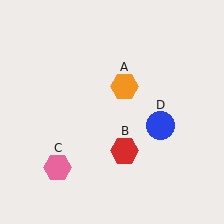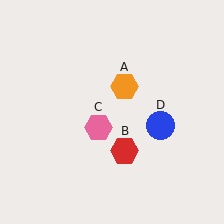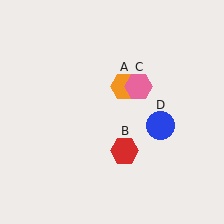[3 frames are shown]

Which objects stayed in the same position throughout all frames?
Orange hexagon (object A) and red hexagon (object B) and blue circle (object D) remained stationary.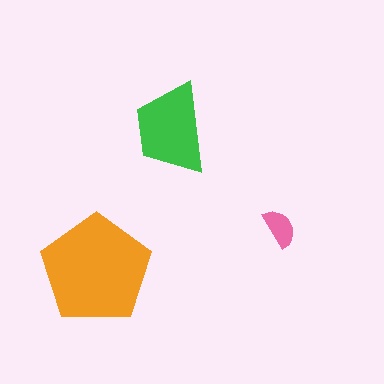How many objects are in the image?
There are 3 objects in the image.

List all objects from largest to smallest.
The orange pentagon, the green trapezoid, the pink semicircle.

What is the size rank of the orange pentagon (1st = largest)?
1st.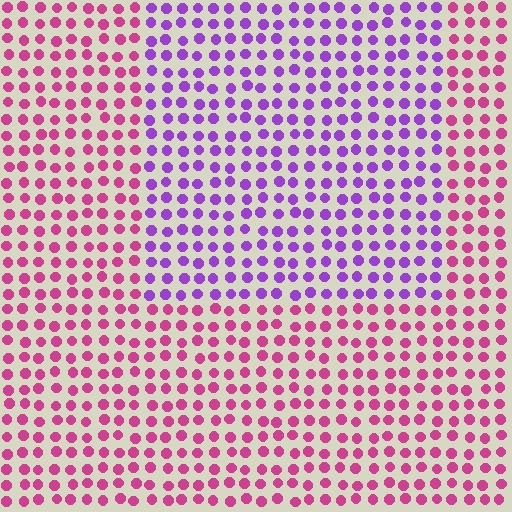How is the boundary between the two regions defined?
The boundary is defined purely by a slight shift in hue (about 48 degrees). Spacing, size, and orientation are identical on both sides.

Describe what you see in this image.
The image is filled with small magenta elements in a uniform arrangement. A rectangle-shaped region is visible where the elements are tinted to a slightly different hue, forming a subtle color boundary.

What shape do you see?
I see a rectangle.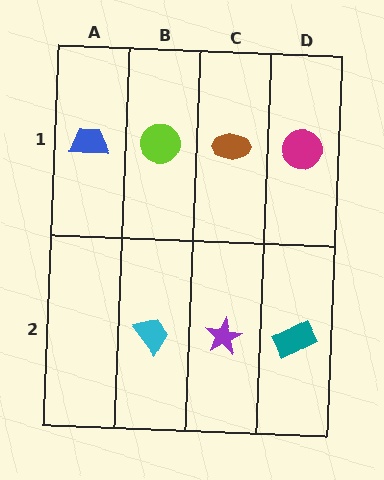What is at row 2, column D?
A teal rectangle.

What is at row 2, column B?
A cyan trapezoid.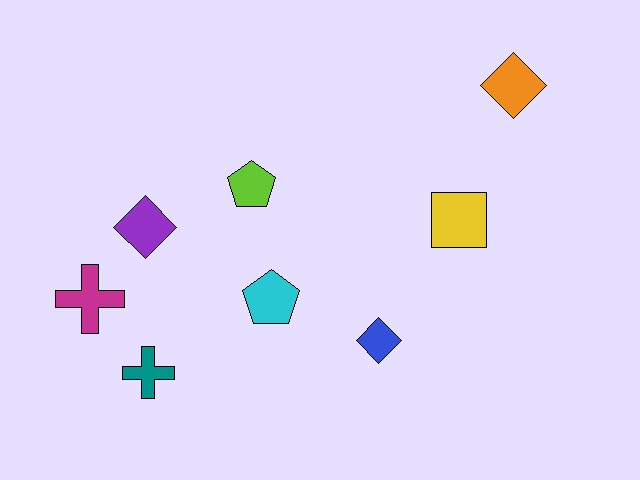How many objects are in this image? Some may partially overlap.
There are 8 objects.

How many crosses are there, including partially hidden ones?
There are 2 crosses.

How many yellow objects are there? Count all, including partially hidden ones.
There is 1 yellow object.